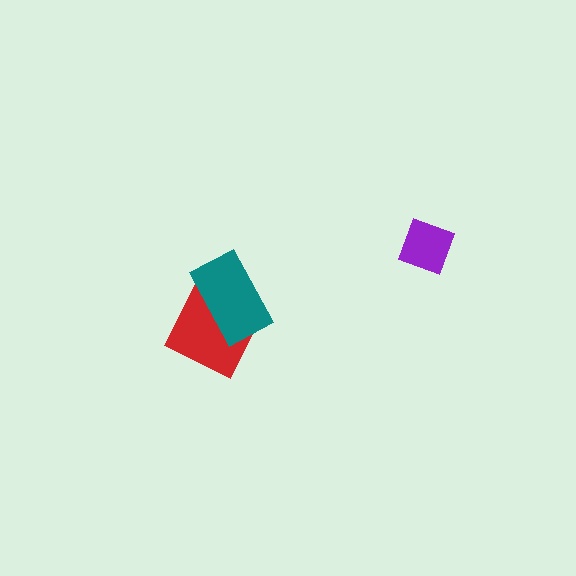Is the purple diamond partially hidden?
No, no other shape covers it.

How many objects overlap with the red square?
1 object overlaps with the red square.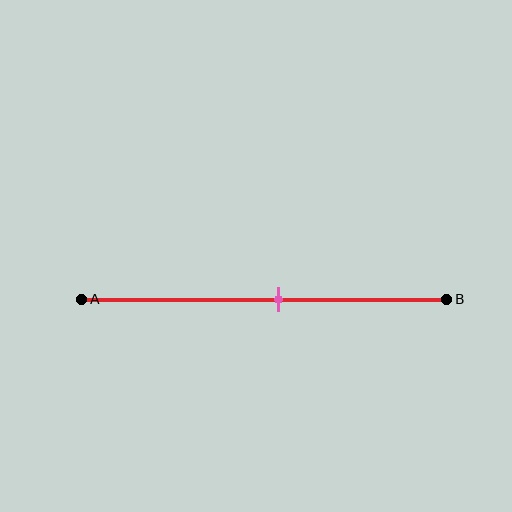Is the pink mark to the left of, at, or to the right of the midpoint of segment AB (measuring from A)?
The pink mark is to the right of the midpoint of segment AB.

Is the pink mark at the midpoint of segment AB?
No, the mark is at about 55% from A, not at the 50% midpoint.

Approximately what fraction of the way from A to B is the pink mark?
The pink mark is approximately 55% of the way from A to B.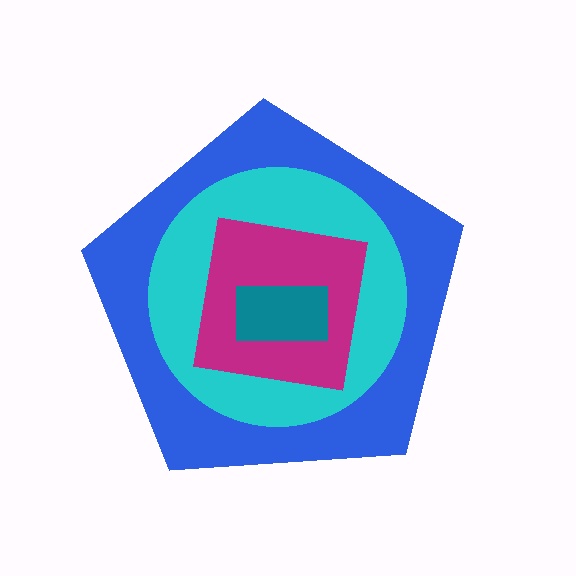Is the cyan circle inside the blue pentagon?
Yes.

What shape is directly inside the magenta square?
The teal rectangle.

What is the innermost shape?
The teal rectangle.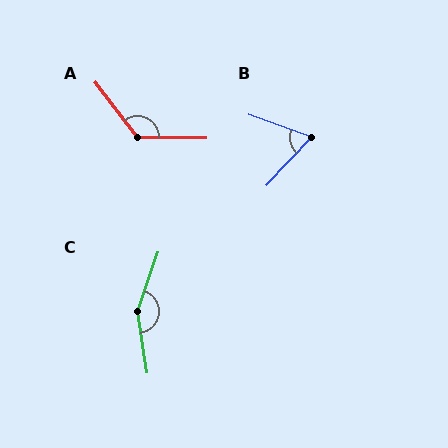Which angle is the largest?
C, at approximately 152 degrees.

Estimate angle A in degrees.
Approximately 127 degrees.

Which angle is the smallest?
B, at approximately 66 degrees.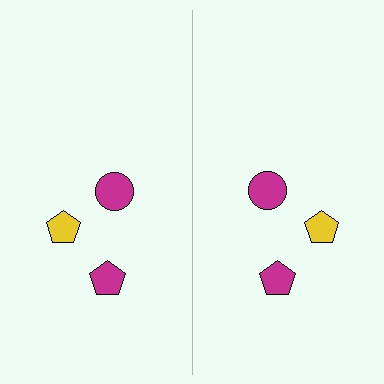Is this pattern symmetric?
Yes, this pattern has bilateral (reflection) symmetry.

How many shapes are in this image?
There are 6 shapes in this image.